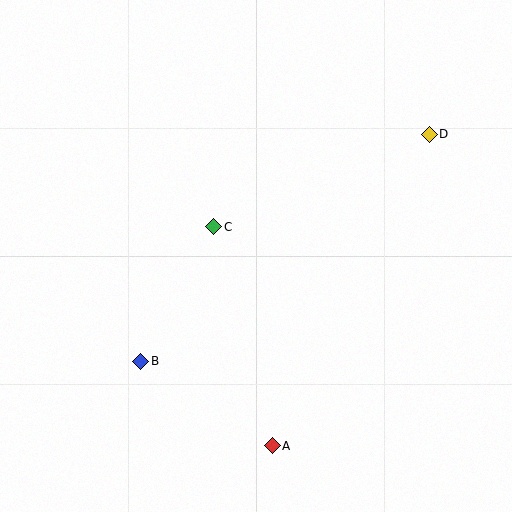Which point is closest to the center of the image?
Point C at (214, 227) is closest to the center.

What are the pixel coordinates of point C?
Point C is at (214, 227).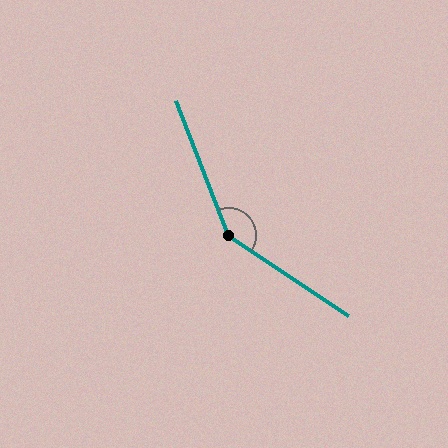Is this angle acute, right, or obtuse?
It is obtuse.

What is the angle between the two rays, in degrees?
Approximately 145 degrees.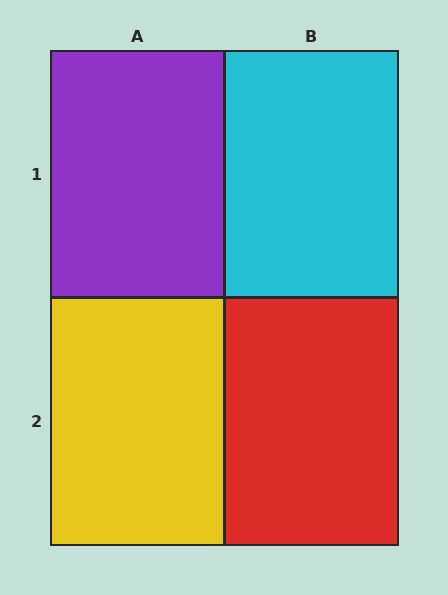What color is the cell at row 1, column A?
Purple.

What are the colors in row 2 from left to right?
Yellow, red.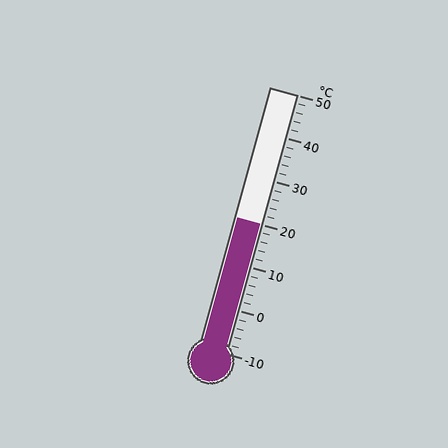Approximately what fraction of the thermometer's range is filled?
The thermometer is filled to approximately 50% of its range.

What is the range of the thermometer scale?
The thermometer scale ranges from -10°C to 50°C.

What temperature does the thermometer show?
The thermometer shows approximately 20°C.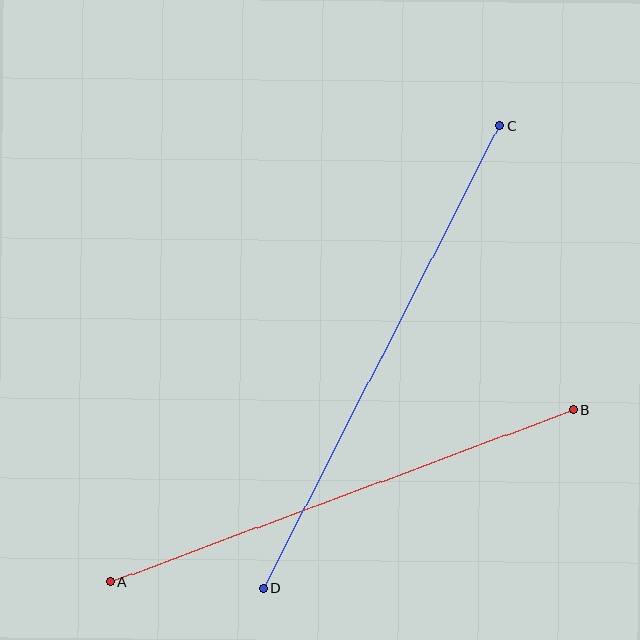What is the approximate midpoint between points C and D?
The midpoint is at approximately (381, 357) pixels.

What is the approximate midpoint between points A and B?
The midpoint is at approximately (342, 496) pixels.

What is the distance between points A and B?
The distance is approximately 494 pixels.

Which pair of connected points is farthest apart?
Points C and D are farthest apart.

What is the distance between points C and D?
The distance is approximately 519 pixels.